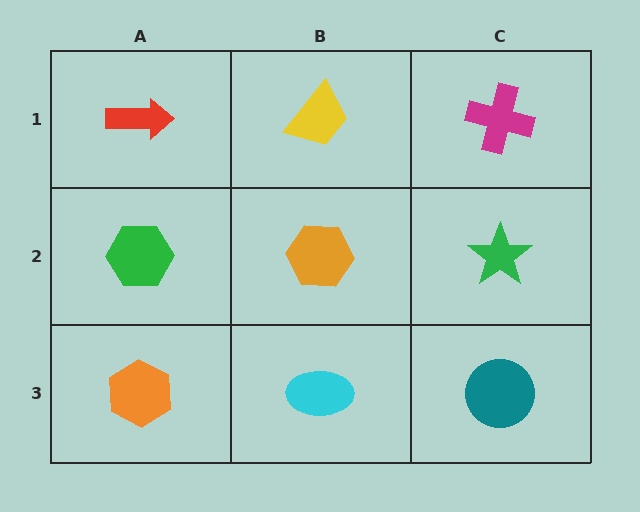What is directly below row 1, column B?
An orange hexagon.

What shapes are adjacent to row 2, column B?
A yellow trapezoid (row 1, column B), a cyan ellipse (row 3, column B), a green hexagon (row 2, column A), a green star (row 2, column C).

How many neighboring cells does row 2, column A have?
3.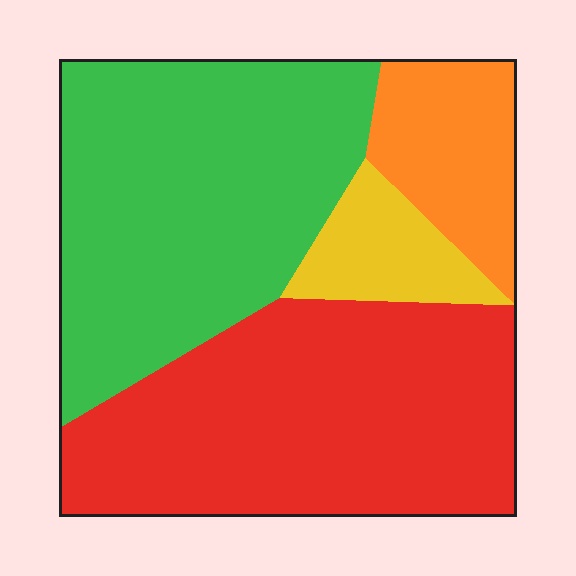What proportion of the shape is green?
Green covers roughly 40% of the shape.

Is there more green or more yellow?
Green.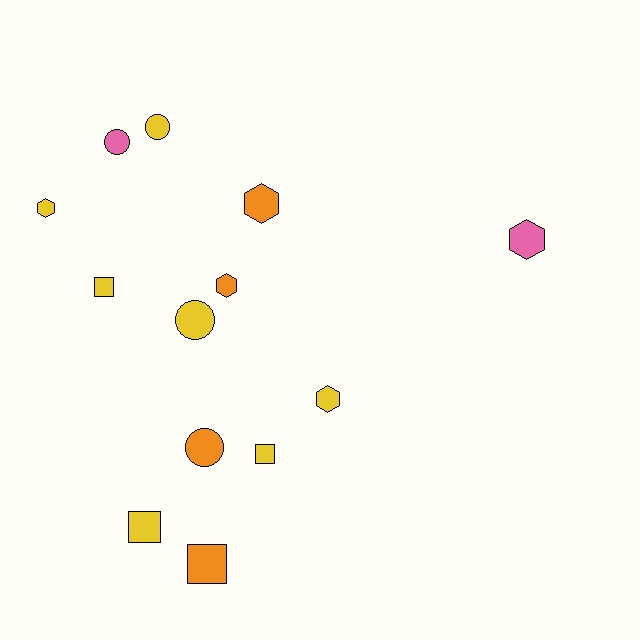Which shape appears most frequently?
Hexagon, with 5 objects.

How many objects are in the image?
There are 13 objects.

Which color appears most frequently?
Yellow, with 7 objects.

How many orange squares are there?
There is 1 orange square.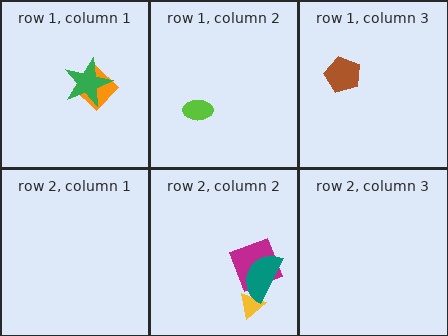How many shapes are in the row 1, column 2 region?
1.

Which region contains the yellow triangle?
The row 2, column 2 region.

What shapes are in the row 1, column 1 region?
The orange diamond, the green star.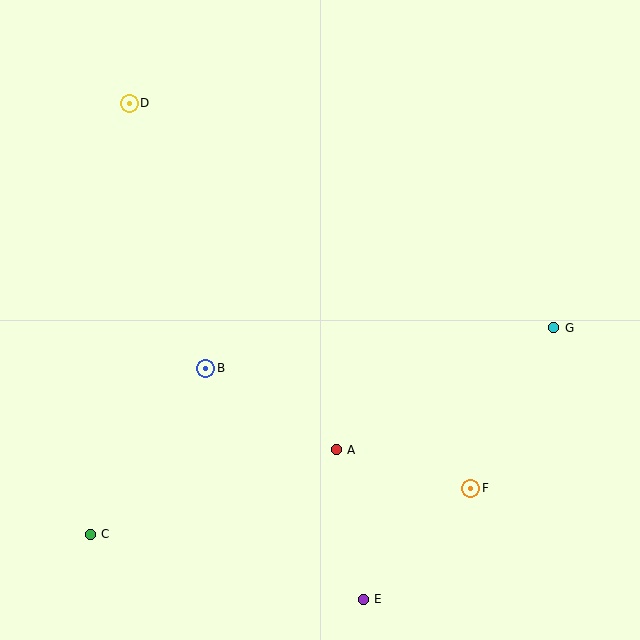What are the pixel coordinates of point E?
Point E is at (363, 599).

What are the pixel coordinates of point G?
Point G is at (554, 328).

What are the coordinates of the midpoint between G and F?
The midpoint between G and F is at (512, 408).